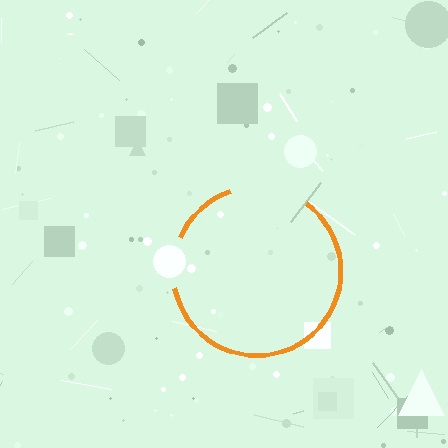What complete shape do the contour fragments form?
The contour fragments form a circle.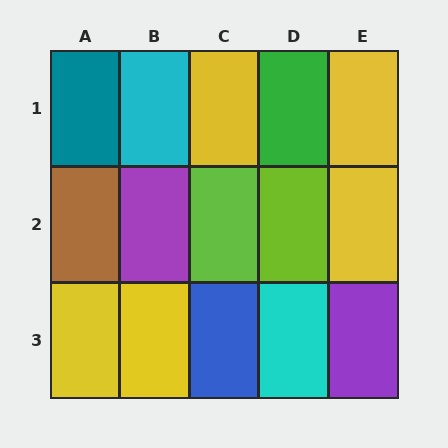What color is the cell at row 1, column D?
Green.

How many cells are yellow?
5 cells are yellow.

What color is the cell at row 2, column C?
Lime.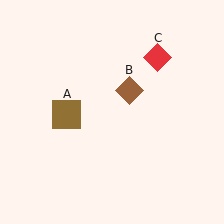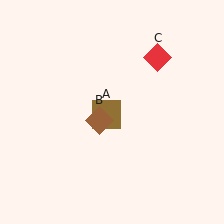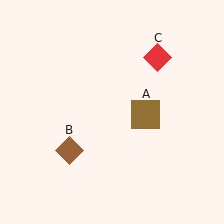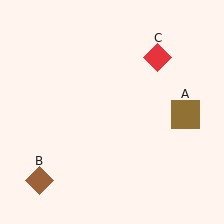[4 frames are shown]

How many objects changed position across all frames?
2 objects changed position: brown square (object A), brown diamond (object B).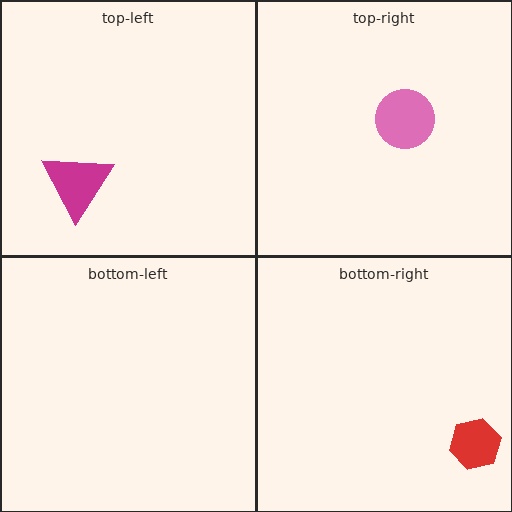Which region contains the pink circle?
The top-right region.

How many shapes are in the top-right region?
1.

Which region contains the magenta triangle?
The top-left region.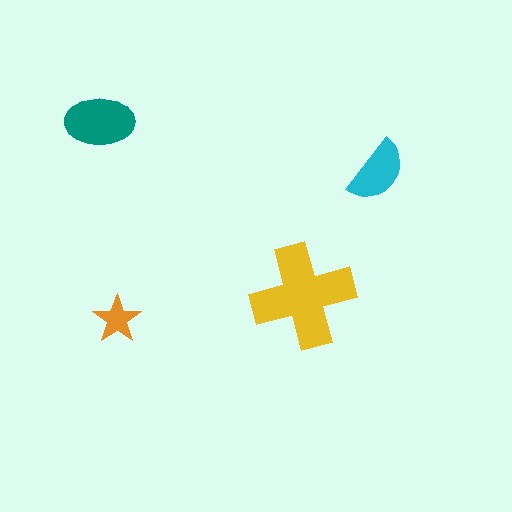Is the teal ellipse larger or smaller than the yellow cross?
Smaller.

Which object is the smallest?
The orange star.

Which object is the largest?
The yellow cross.